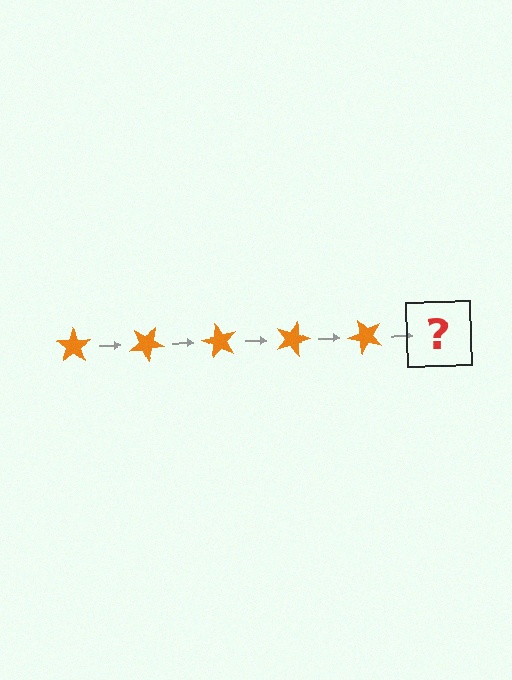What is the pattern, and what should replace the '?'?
The pattern is that the star rotates 30 degrees each step. The '?' should be an orange star rotated 150 degrees.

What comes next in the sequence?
The next element should be an orange star rotated 150 degrees.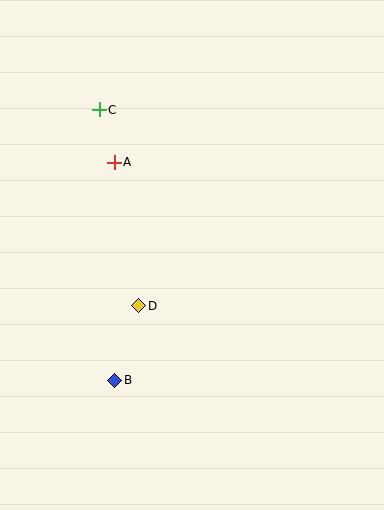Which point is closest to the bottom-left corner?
Point B is closest to the bottom-left corner.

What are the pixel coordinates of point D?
Point D is at (139, 306).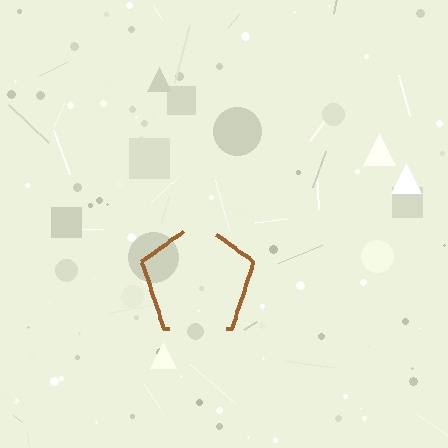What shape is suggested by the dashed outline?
The dashed outline suggests a pentagon.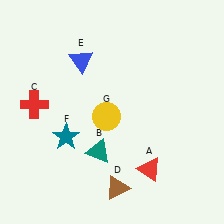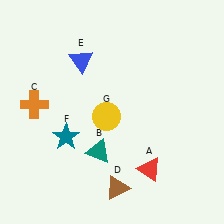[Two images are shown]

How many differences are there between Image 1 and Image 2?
There is 1 difference between the two images.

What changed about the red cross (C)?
In Image 1, C is red. In Image 2, it changed to orange.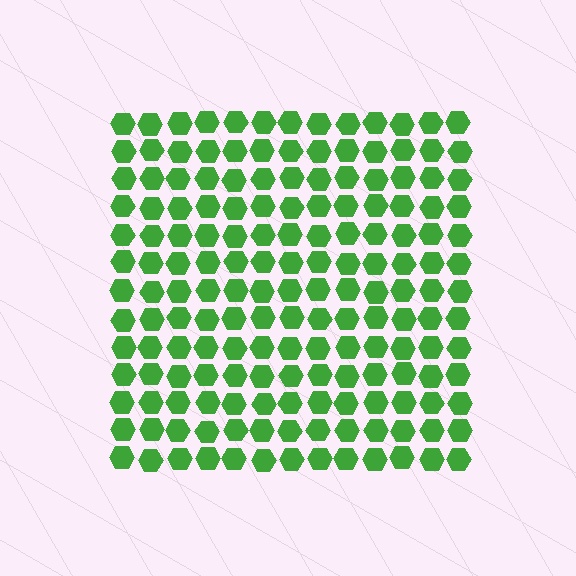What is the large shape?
The large shape is a square.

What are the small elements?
The small elements are hexagons.